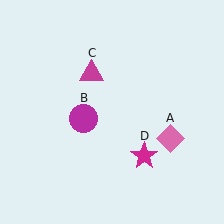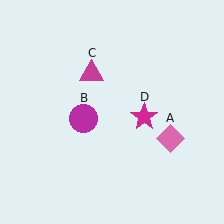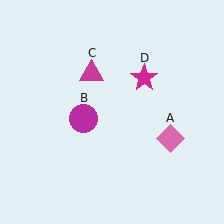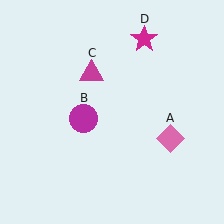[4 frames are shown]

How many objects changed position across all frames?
1 object changed position: magenta star (object D).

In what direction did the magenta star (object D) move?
The magenta star (object D) moved up.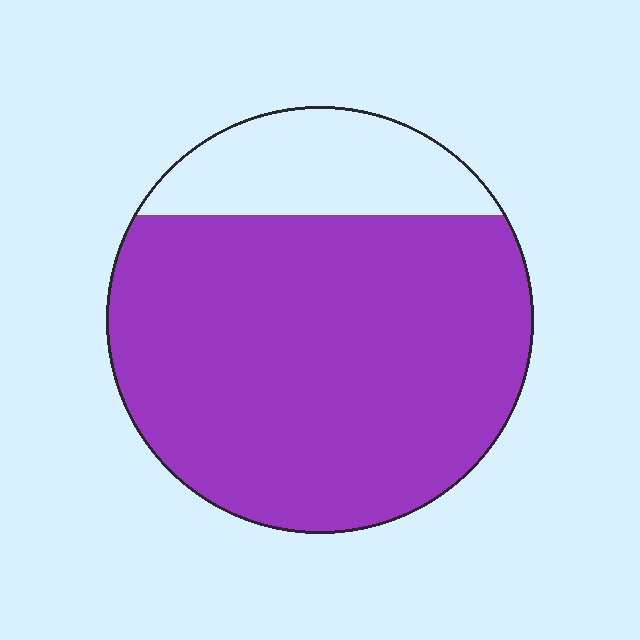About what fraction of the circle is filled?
About four fifths (4/5).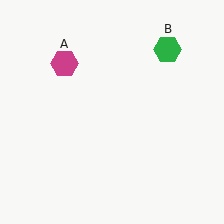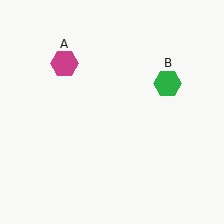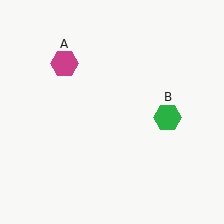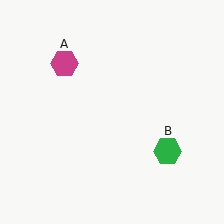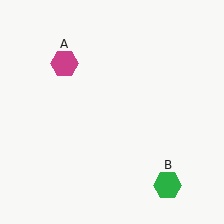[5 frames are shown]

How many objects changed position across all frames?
1 object changed position: green hexagon (object B).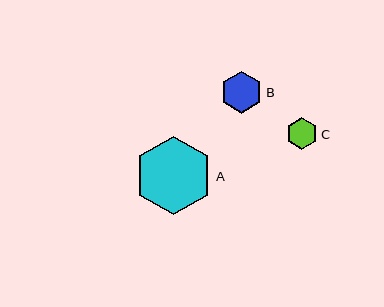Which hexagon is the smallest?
Hexagon C is the smallest with a size of approximately 32 pixels.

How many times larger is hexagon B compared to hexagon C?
Hexagon B is approximately 1.3 times the size of hexagon C.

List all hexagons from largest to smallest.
From largest to smallest: A, B, C.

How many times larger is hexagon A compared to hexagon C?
Hexagon A is approximately 2.5 times the size of hexagon C.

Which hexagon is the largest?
Hexagon A is the largest with a size of approximately 78 pixels.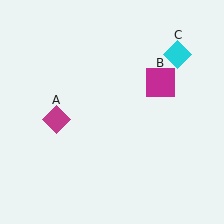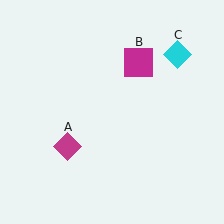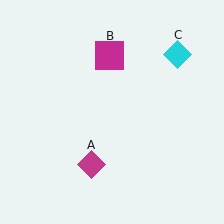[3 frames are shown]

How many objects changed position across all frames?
2 objects changed position: magenta diamond (object A), magenta square (object B).